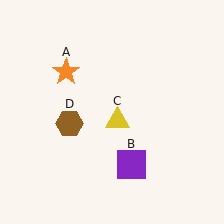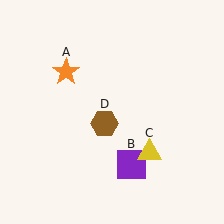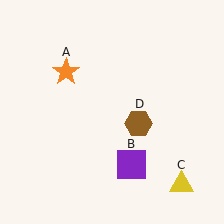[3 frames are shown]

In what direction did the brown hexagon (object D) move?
The brown hexagon (object D) moved right.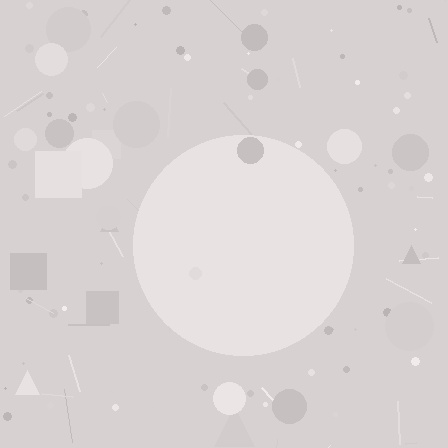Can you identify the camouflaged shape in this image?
The camouflaged shape is a circle.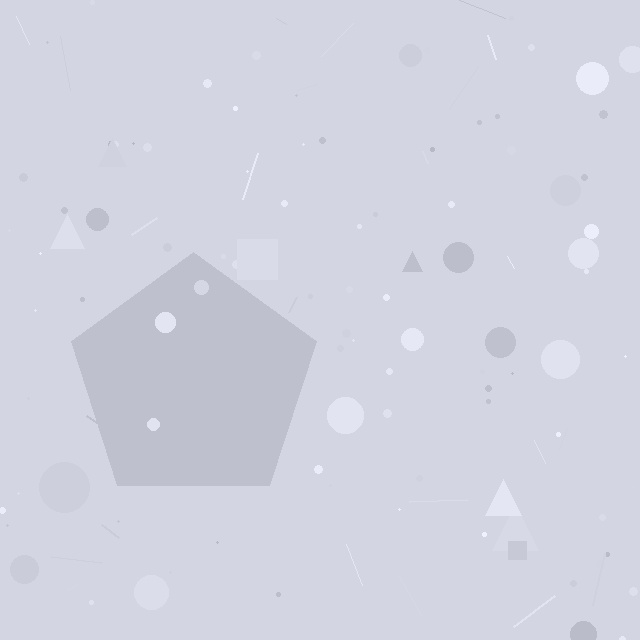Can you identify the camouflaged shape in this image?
The camouflaged shape is a pentagon.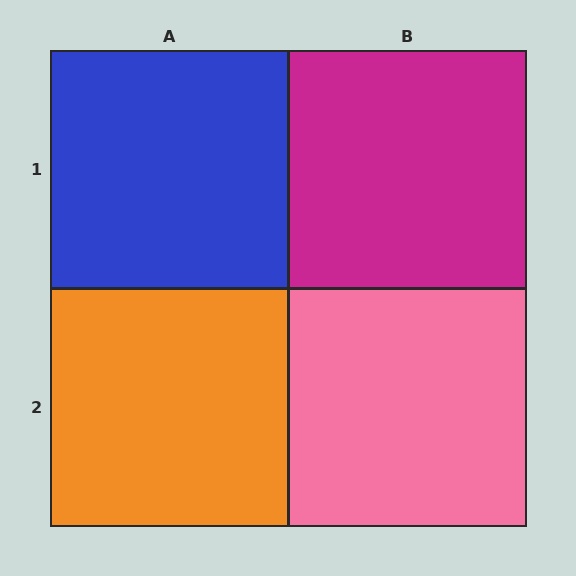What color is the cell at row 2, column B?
Pink.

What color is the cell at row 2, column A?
Orange.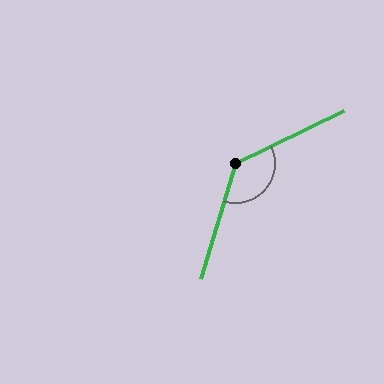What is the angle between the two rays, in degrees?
Approximately 133 degrees.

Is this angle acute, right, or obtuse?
It is obtuse.